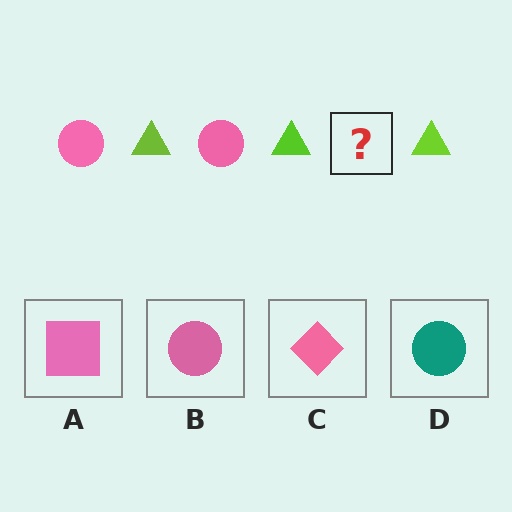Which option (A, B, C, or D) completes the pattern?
B.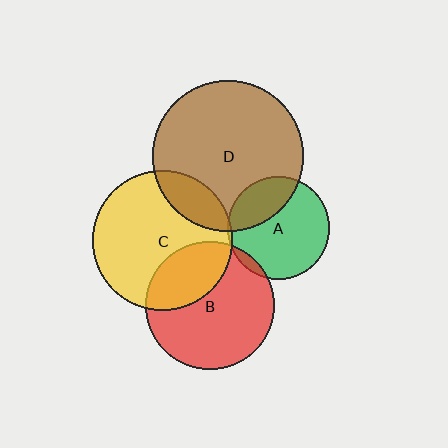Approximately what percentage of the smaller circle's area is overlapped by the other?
Approximately 30%.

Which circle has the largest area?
Circle D (brown).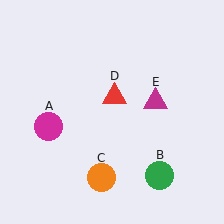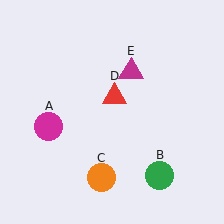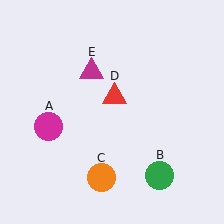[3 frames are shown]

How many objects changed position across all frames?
1 object changed position: magenta triangle (object E).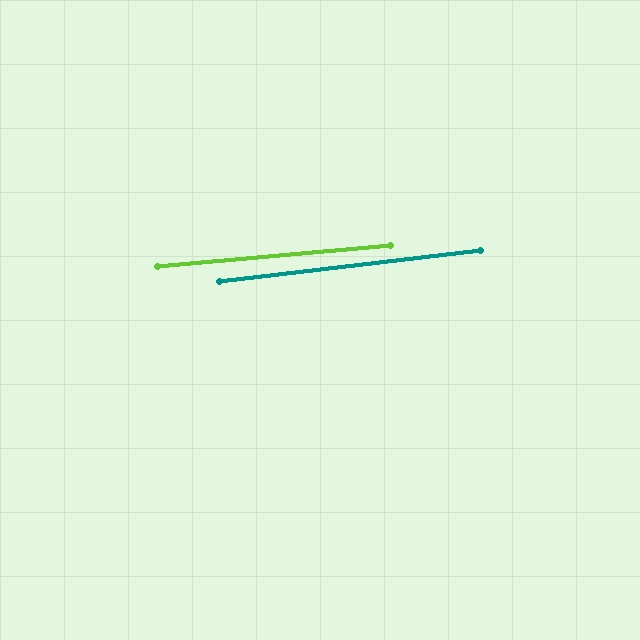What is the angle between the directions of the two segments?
Approximately 2 degrees.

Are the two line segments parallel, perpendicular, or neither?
Parallel — their directions differ by only 1.7°.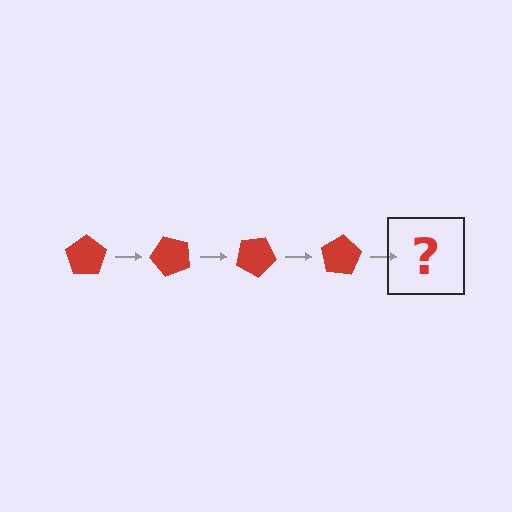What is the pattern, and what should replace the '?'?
The pattern is that the pentagon rotates 50 degrees each step. The '?' should be a red pentagon rotated 200 degrees.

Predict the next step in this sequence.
The next step is a red pentagon rotated 200 degrees.